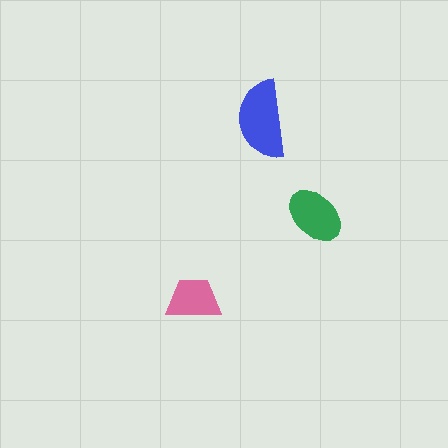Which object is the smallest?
The pink trapezoid.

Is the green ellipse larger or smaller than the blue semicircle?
Smaller.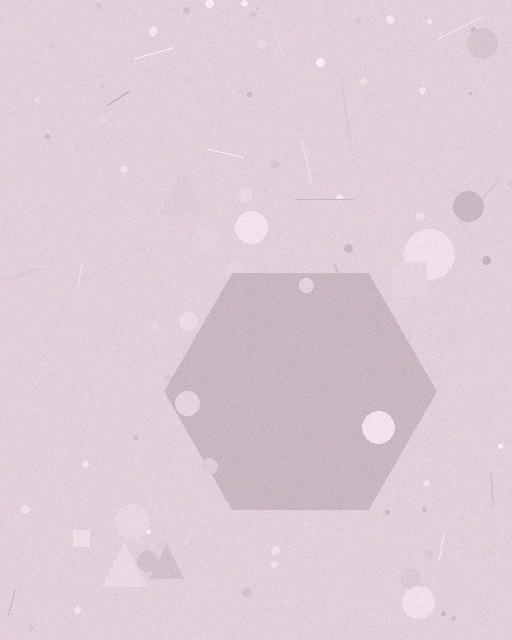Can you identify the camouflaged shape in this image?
The camouflaged shape is a hexagon.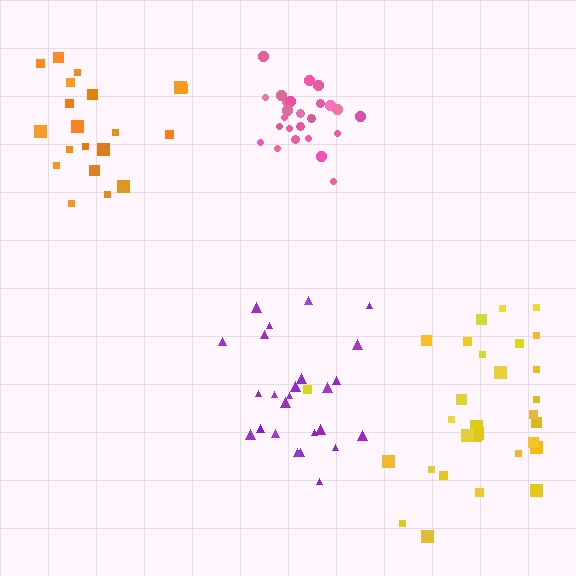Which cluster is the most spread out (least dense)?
Orange.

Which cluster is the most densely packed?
Pink.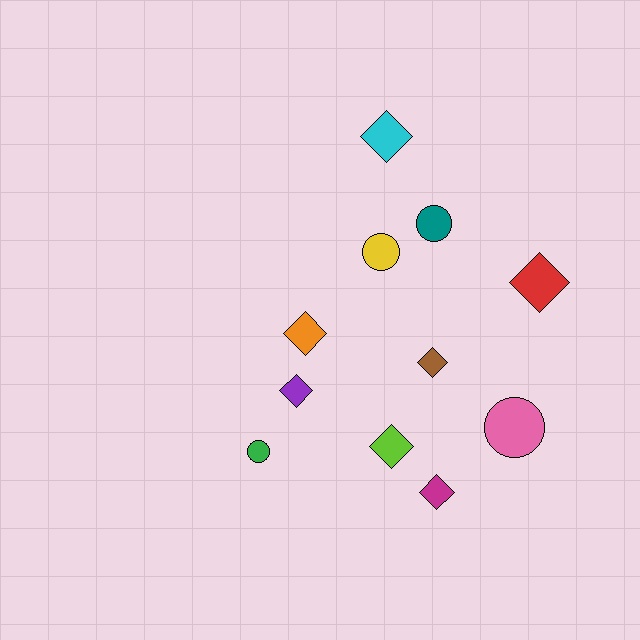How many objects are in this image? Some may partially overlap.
There are 11 objects.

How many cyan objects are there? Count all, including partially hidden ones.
There is 1 cyan object.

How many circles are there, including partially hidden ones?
There are 4 circles.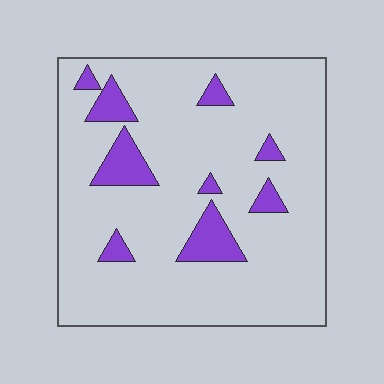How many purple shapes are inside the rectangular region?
9.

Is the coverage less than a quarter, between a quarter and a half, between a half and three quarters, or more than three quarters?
Less than a quarter.